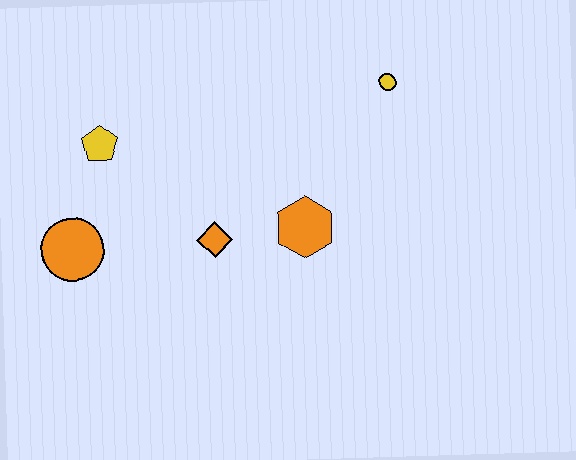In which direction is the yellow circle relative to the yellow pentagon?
The yellow circle is to the right of the yellow pentagon.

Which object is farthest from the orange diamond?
The yellow circle is farthest from the orange diamond.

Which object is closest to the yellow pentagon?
The orange circle is closest to the yellow pentagon.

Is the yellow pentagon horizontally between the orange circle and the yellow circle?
Yes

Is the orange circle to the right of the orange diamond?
No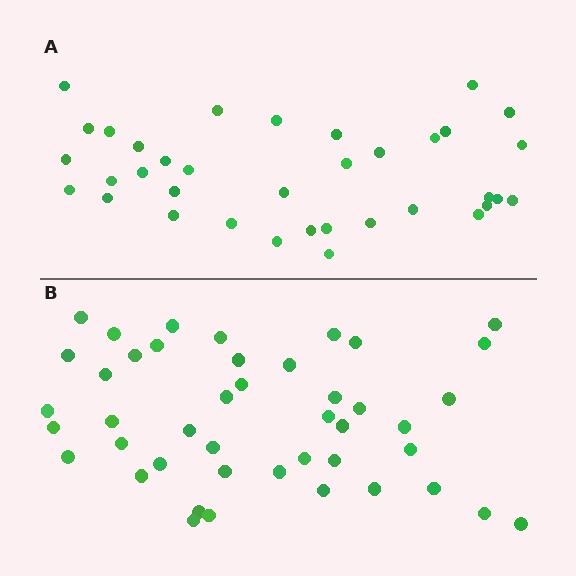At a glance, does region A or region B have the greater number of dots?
Region B (the bottom region) has more dots.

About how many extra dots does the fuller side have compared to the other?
Region B has roughly 8 or so more dots than region A.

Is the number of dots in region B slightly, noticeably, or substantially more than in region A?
Region B has only slightly more — the two regions are fairly close. The ratio is roughly 1.2 to 1.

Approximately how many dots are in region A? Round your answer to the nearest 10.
About 40 dots. (The exact count is 36, which rounds to 40.)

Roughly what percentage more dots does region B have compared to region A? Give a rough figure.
About 20% more.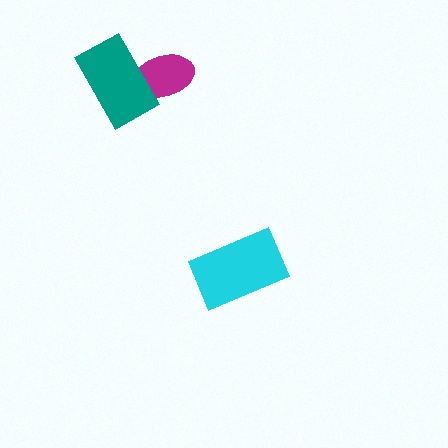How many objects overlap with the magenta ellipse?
1 object overlaps with the magenta ellipse.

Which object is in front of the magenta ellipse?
The teal rectangle is in front of the magenta ellipse.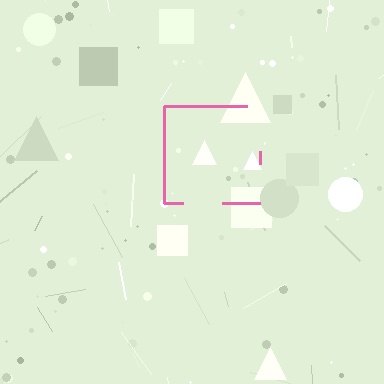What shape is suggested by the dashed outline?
The dashed outline suggests a square.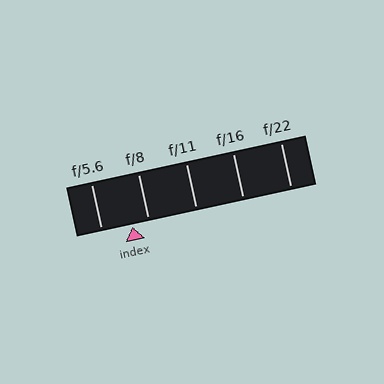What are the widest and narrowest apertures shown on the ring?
The widest aperture shown is f/5.6 and the narrowest is f/22.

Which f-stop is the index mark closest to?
The index mark is closest to f/8.